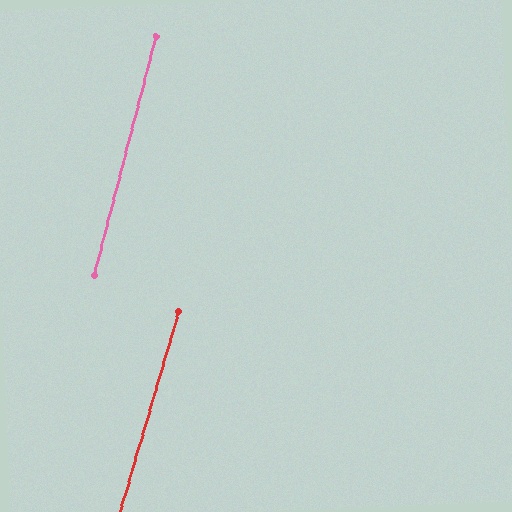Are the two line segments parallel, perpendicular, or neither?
Parallel — their directions differ by only 1.6°.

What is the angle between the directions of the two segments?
Approximately 2 degrees.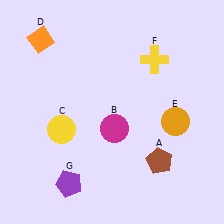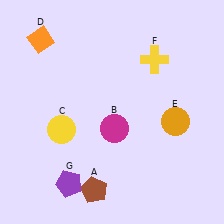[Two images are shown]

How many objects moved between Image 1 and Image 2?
1 object moved between the two images.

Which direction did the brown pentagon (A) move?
The brown pentagon (A) moved left.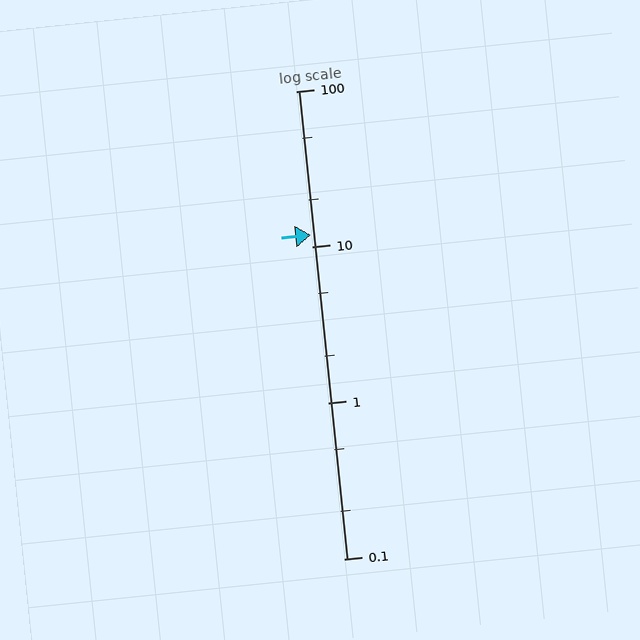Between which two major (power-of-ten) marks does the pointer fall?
The pointer is between 10 and 100.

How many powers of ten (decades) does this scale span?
The scale spans 3 decades, from 0.1 to 100.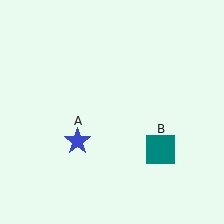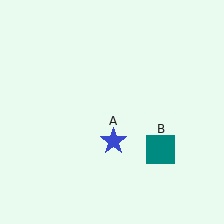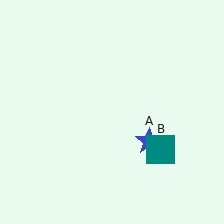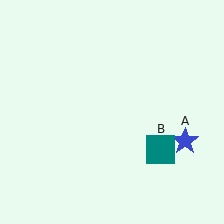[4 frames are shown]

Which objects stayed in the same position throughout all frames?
Teal square (object B) remained stationary.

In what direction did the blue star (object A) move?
The blue star (object A) moved right.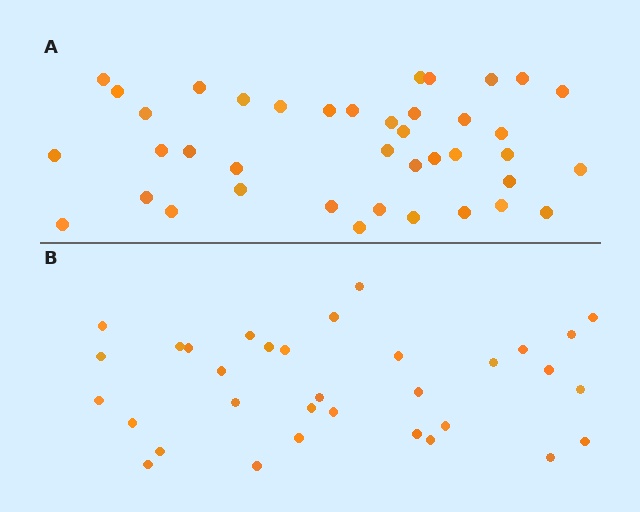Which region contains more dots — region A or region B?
Region A (the top region) has more dots.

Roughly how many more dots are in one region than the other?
Region A has roughly 8 or so more dots than region B.